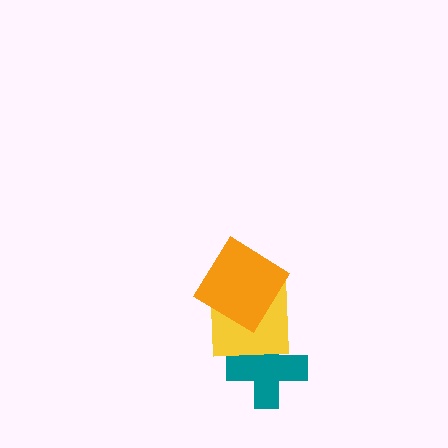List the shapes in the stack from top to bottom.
From top to bottom: the orange diamond, the yellow square, the teal cross.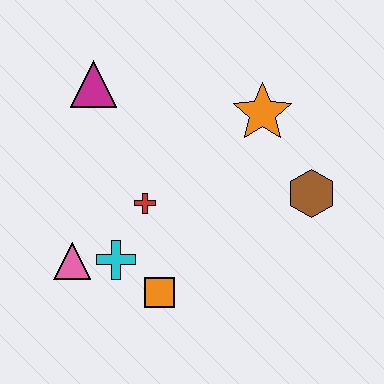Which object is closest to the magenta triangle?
The red cross is closest to the magenta triangle.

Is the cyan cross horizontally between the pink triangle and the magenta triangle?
No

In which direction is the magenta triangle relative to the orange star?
The magenta triangle is to the left of the orange star.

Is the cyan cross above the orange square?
Yes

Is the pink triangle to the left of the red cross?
Yes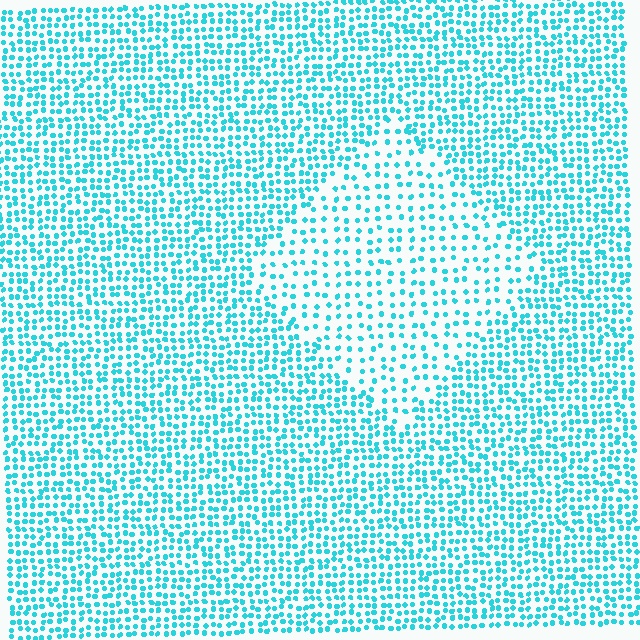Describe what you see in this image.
The image contains small cyan elements arranged at two different densities. A diamond-shaped region is visible where the elements are less densely packed than the surrounding area.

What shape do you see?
I see a diamond.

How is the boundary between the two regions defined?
The boundary is defined by a change in element density (approximately 1.9x ratio). All elements are the same color, size, and shape.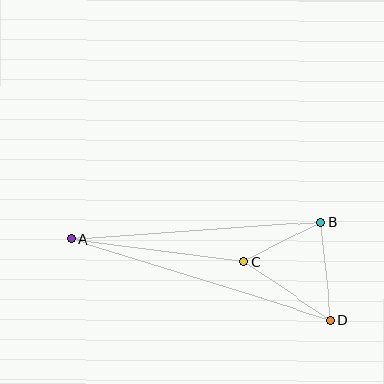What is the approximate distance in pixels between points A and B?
The distance between A and B is approximately 250 pixels.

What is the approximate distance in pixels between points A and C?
The distance between A and C is approximately 174 pixels.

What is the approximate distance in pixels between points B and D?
The distance between B and D is approximately 99 pixels.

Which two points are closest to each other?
Points B and C are closest to each other.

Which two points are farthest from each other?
Points A and D are farthest from each other.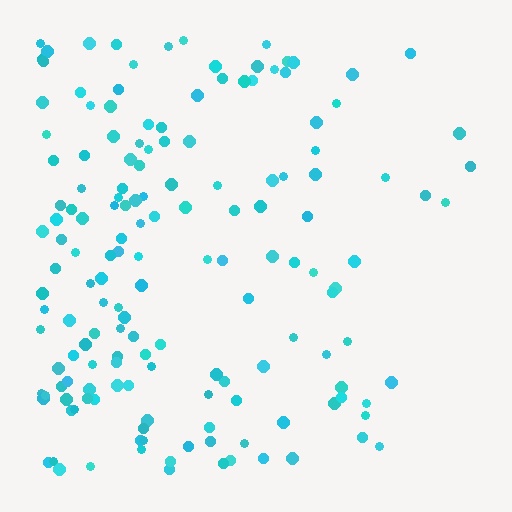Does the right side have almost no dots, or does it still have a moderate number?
Still a moderate number, just noticeably fewer than the left.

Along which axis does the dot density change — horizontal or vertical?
Horizontal.